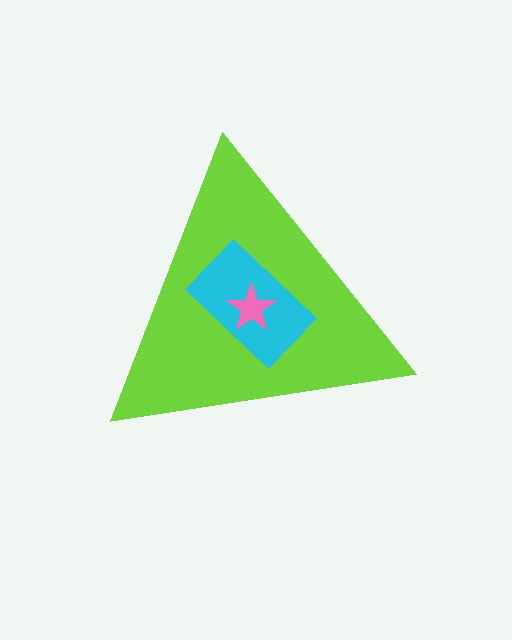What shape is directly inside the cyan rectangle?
The pink star.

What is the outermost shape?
The lime triangle.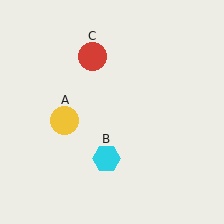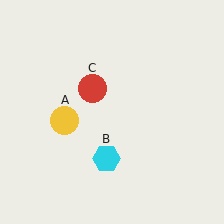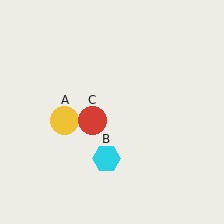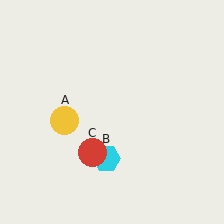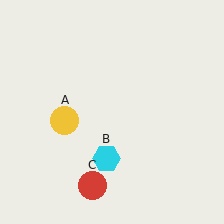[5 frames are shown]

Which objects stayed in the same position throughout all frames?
Yellow circle (object A) and cyan hexagon (object B) remained stationary.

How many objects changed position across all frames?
1 object changed position: red circle (object C).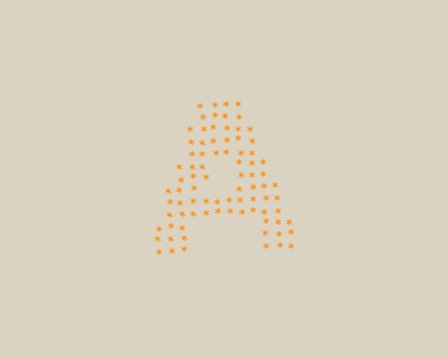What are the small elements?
The small elements are asterisks.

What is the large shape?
The large shape is the letter A.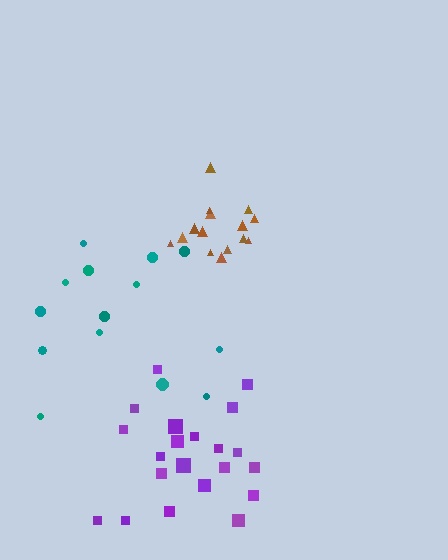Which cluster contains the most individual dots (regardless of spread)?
Purple (21).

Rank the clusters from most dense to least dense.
brown, purple, teal.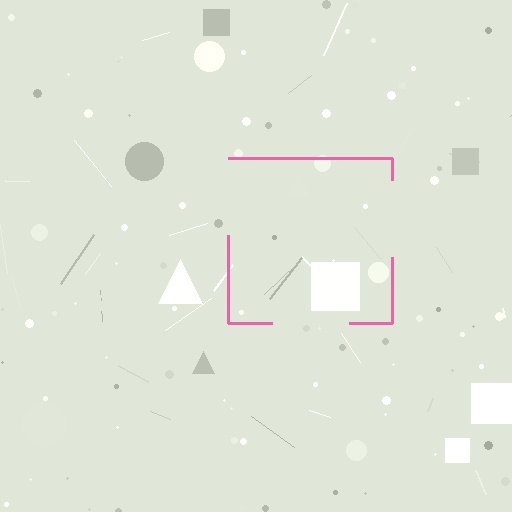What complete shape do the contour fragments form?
The contour fragments form a square.